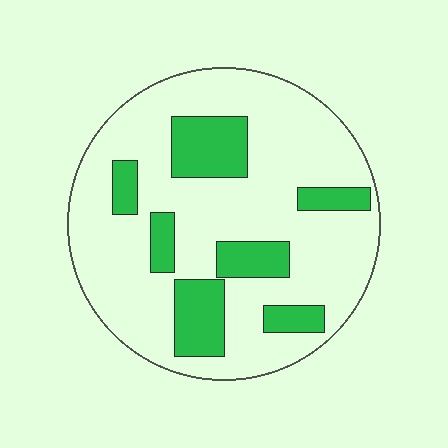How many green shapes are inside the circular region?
7.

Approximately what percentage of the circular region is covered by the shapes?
Approximately 25%.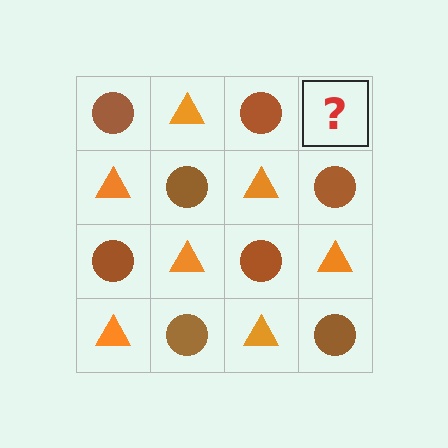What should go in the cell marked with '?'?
The missing cell should contain an orange triangle.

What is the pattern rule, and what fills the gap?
The rule is that it alternates brown circle and orange triangle in a checkerboard pattern. The gap should be filled with an orange triangle.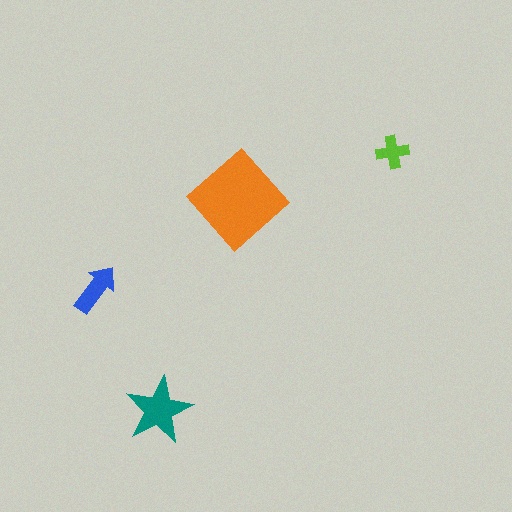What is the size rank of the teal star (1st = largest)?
2nd.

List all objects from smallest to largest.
The lime cross, the blue arrow, the teal star, the orange diamond.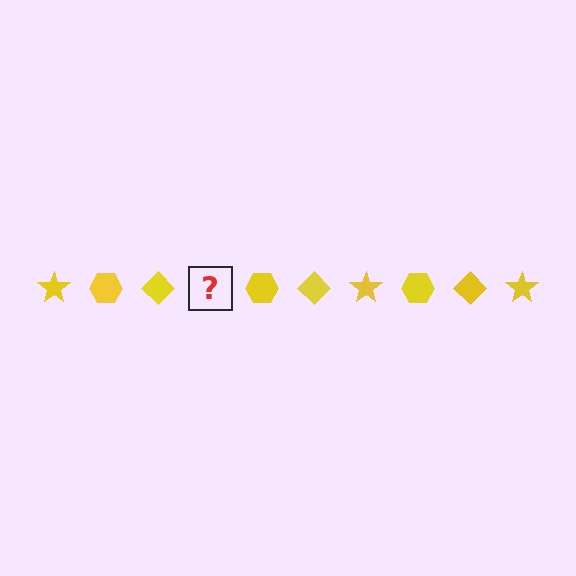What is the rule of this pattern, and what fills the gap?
The rule is that the pattern cycles through star, hexagon, diamond shapes in yellow. The gap should be filled with a yellow star.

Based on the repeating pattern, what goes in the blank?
The blank should be a yellow star.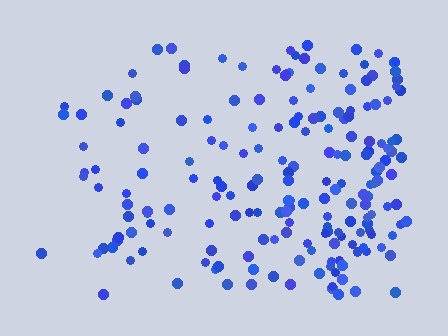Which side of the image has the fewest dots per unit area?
The left.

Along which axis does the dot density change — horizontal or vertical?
Horizontal.